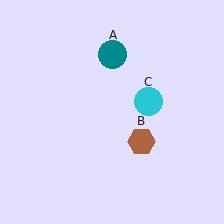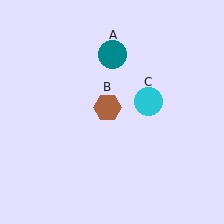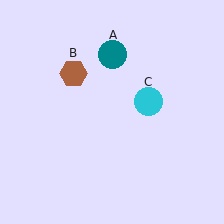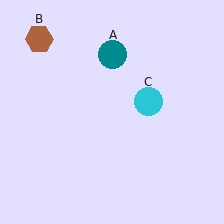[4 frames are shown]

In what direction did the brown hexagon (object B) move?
The brown hexagon (object B) moved up and to the left.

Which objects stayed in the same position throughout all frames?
Teal circle (object A) and cyan circle (object C) remained stationary.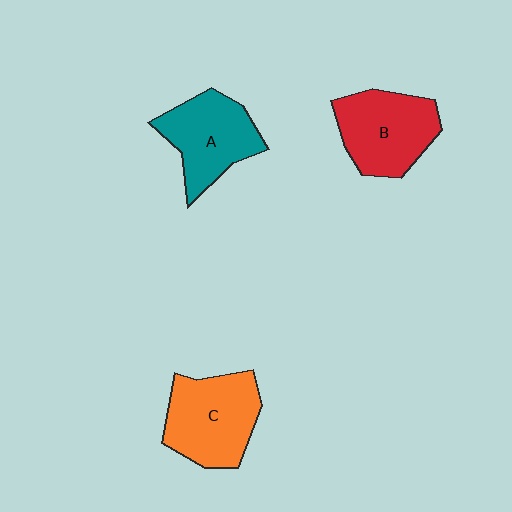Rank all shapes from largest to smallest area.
From largest to smallest: C (orange), B (red), A (teal).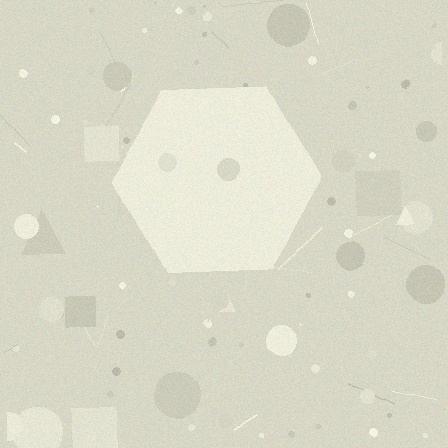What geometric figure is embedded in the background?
A hexagon is embedded in the background.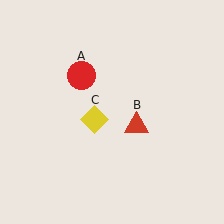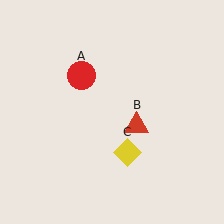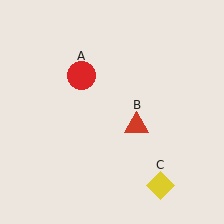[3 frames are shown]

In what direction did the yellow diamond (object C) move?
The yellow diamond (object C) moved down and to the right.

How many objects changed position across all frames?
1 object changed position: yellow diamond (object C).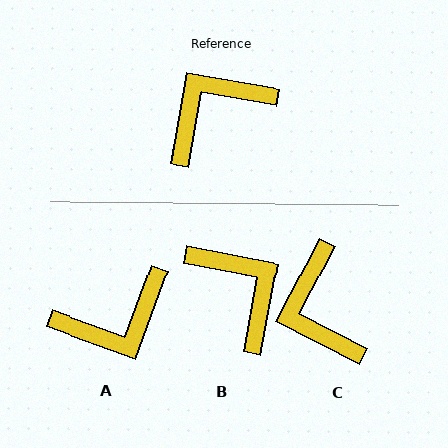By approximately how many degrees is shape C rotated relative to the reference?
Approximately 72 degrees counter-clockwise.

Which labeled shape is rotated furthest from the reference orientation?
A, about 170 degrees away.